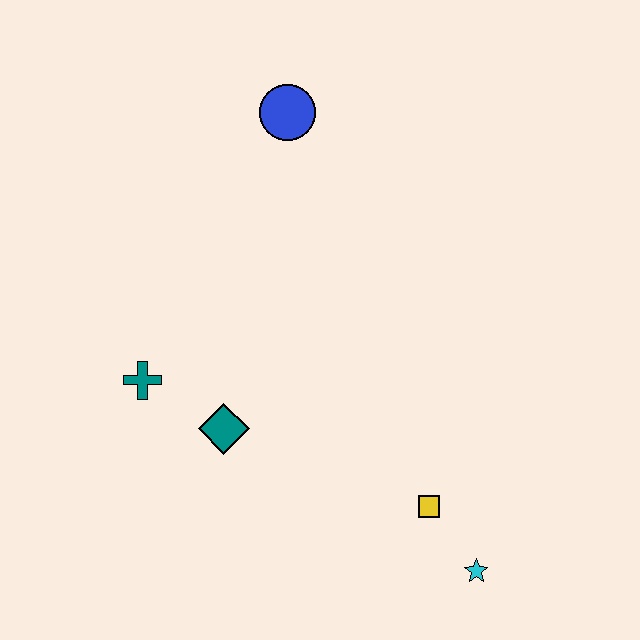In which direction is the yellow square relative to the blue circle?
The yellow square is below the blue circle.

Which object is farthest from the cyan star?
The blue circle is farthest from the cyan star.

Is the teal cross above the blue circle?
No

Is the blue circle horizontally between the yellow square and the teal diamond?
Yes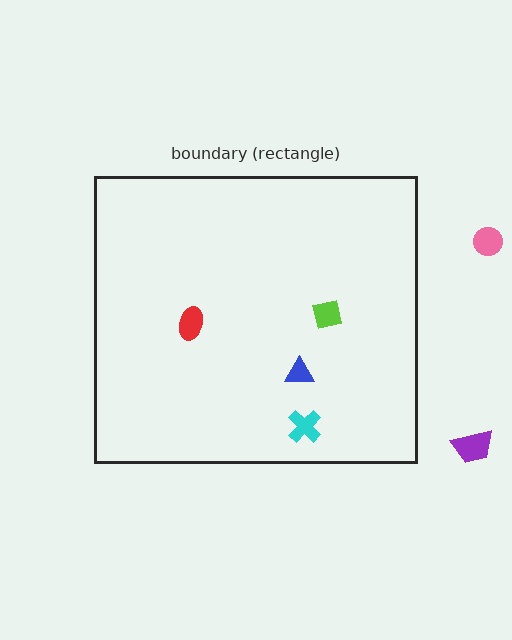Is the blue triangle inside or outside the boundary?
Inside.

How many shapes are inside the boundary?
4 inside, 2 outside.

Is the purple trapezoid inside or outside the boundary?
Outside.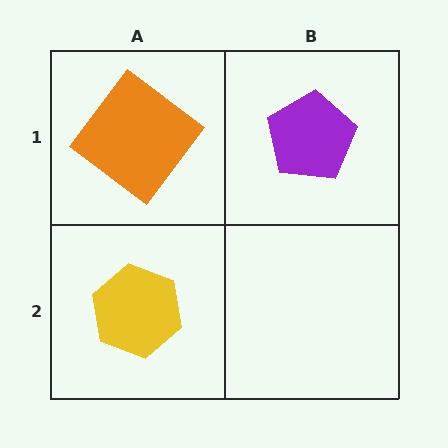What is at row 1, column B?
A purple pentagon.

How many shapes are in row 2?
1 shape.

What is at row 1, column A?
An orange diamond.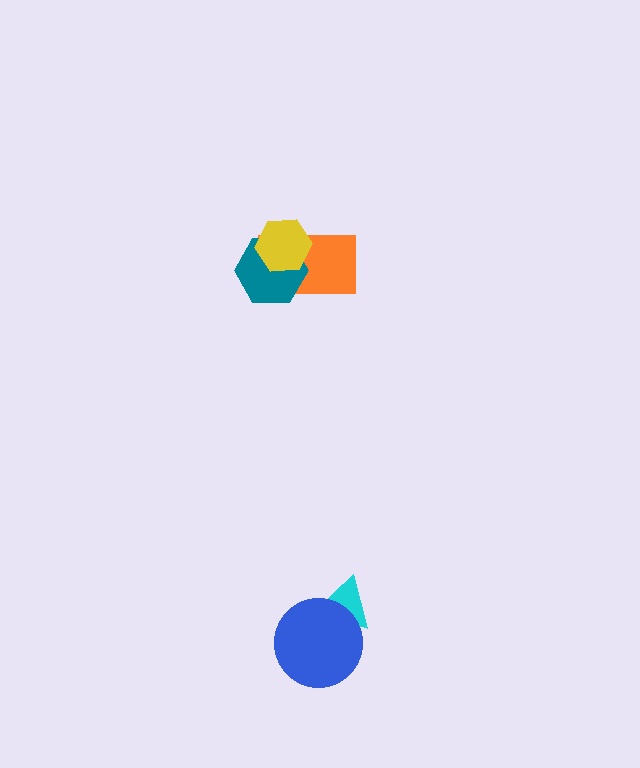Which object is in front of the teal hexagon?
The yellow hexagon is in front of the teal hexagon.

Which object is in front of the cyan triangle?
The blue circle is in front of the cyan triangle.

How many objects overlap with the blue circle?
1 object overlaps with the blue circle.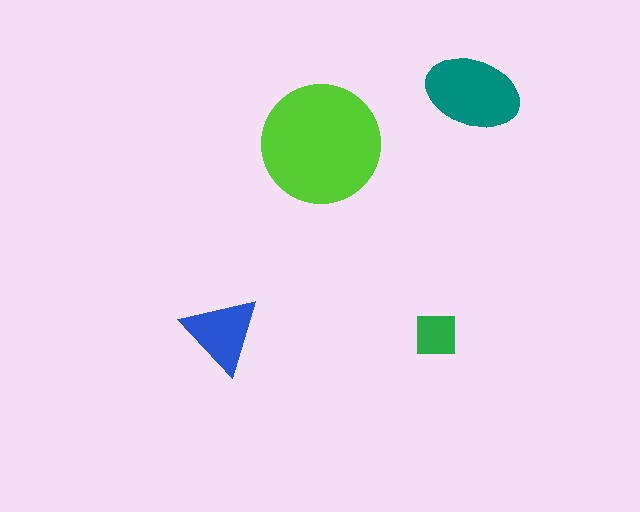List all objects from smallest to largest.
The green square, the blue triangle, the teal ellipse, the lime circle.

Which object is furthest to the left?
The blue triangle is leftmost.